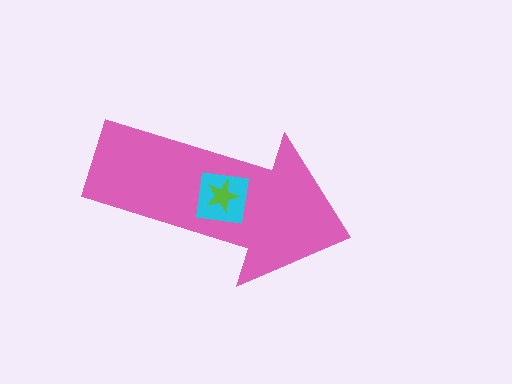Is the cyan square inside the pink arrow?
Yes.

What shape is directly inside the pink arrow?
The cyan square.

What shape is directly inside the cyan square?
The lime star.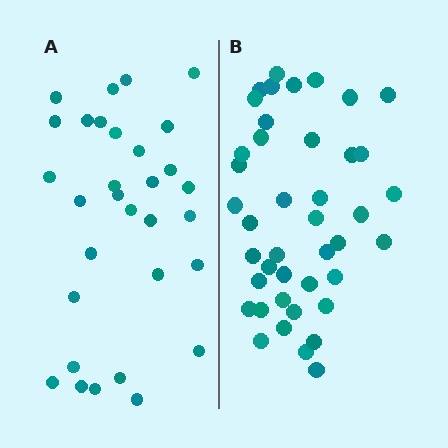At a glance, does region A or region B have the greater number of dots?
Region B (the right region) has more dots.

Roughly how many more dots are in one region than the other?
Region B has roughly 12 or so more dots than region A.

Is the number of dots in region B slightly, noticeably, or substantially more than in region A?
Region B has noticeably more, but not dramatically so. The ratio is roughly 1.4 to 1.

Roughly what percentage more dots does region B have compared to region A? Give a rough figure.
About 35% more.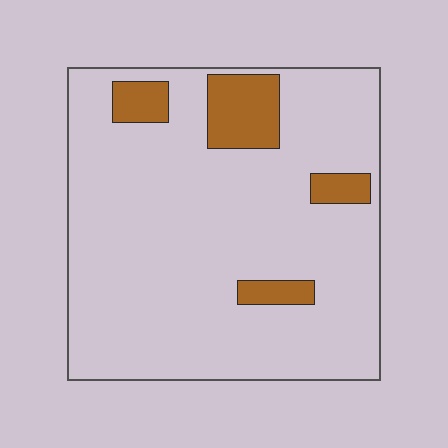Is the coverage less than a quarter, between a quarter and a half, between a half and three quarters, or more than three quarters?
Less than a quarter.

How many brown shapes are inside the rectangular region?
4.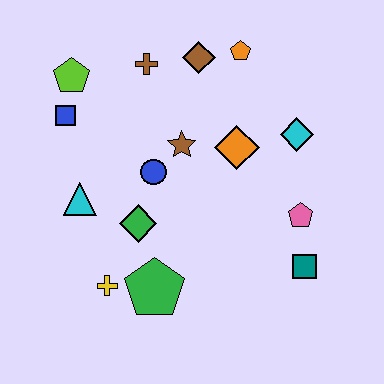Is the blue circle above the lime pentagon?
No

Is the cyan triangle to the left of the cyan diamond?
Yes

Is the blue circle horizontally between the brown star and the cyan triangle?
Yes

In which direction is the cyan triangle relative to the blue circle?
The cyan triangle is to the left of the blue circle.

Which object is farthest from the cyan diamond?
The yellow cross is farthest from the cyan diamond.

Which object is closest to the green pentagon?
The yellow cross is closest to the green pentagon.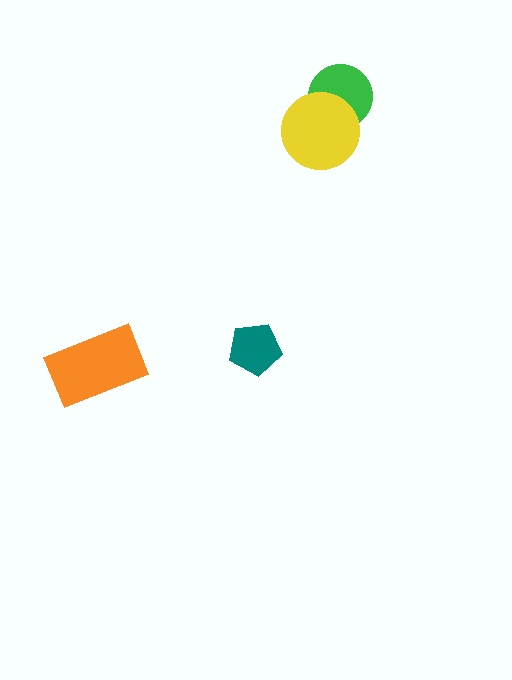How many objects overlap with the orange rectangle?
0 objects overlap with the orange rectangle.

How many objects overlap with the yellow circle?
1 object overlaps with the yellow circle.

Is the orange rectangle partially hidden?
No, no other shape covers it.